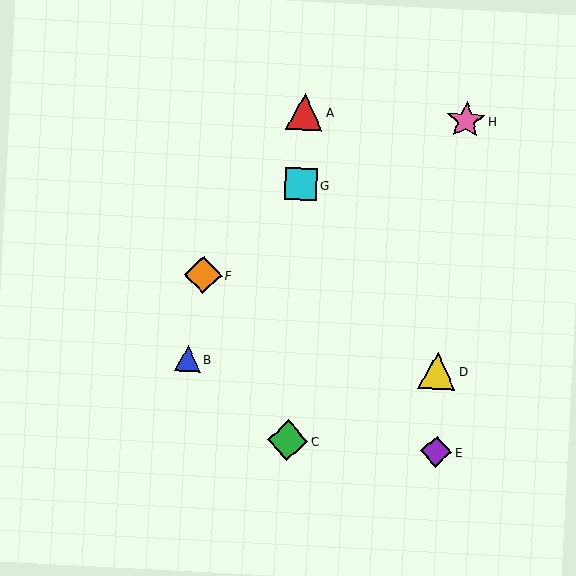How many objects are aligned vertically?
3 objects (A, C, G) are aligned vertically.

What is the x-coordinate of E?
Object E is at x≈436.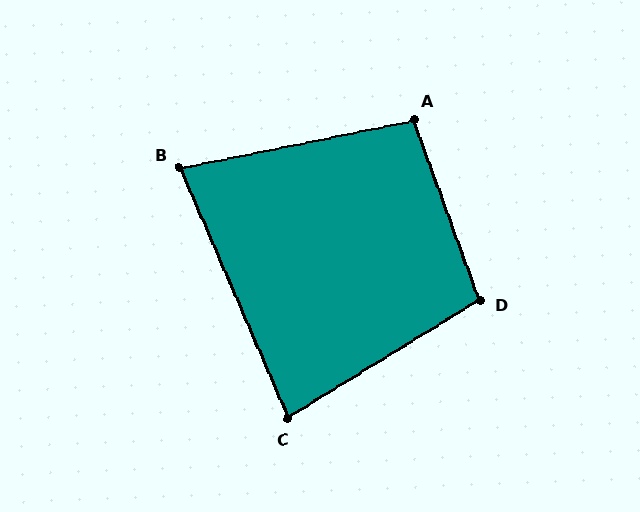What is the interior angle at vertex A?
Approximately 98 degrees (obtuse).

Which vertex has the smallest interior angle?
B, at approximately 78 degrees.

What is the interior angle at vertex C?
Approximately 82 degrees (acute).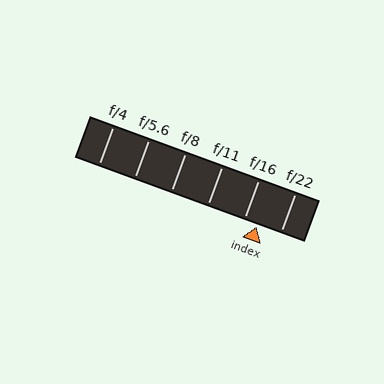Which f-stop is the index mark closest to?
The index mark is closest to f/16.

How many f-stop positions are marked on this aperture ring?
There are 6 f-stop positions marked.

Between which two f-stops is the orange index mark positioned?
The index mark is between f/16 and f/22.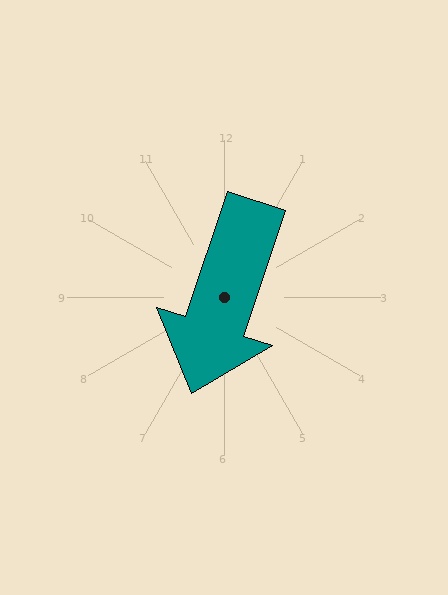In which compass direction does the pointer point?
South.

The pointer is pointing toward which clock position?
Roughly 7 o'clock.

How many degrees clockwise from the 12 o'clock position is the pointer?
Approximately 198 degrees.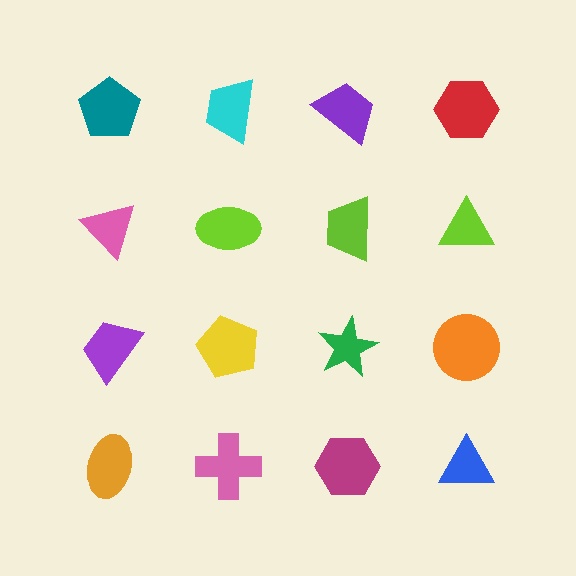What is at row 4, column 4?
A blue triangle.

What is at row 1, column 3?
A purple trapezoid.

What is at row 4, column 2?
A pink cross.